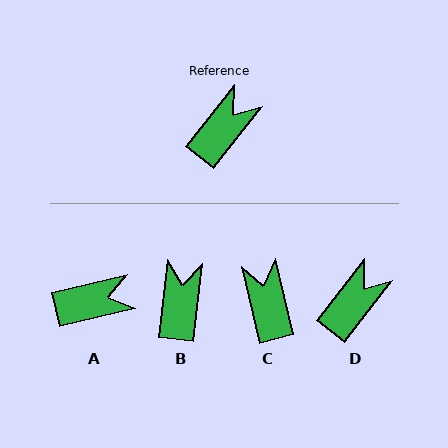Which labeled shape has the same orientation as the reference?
D.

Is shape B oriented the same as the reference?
No, it is off by about 31 degrees.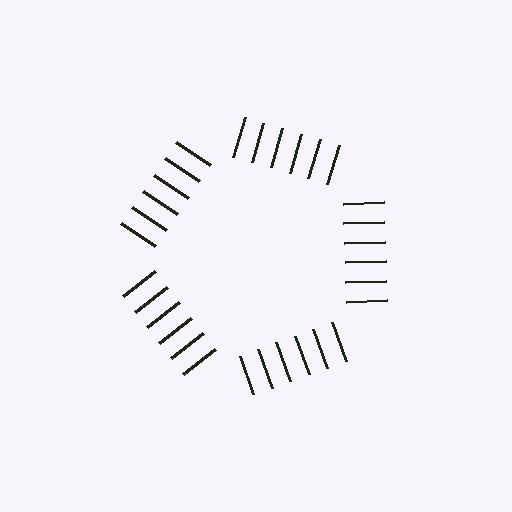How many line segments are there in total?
30 — 6 along each of the 5 edges.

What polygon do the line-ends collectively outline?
An illusory pentagon — the line segments terminate on its edges but no continuous stroke is drawn.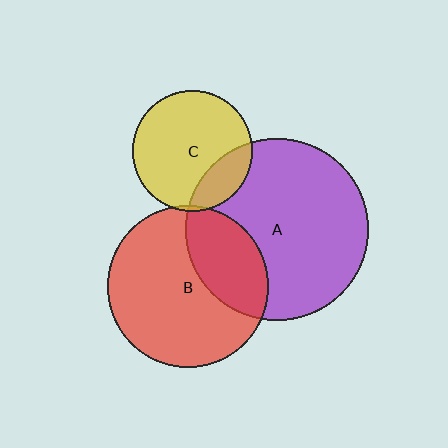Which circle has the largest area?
Circle A (purple).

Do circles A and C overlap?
Yes.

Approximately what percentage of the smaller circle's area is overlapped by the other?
Approximately 20%.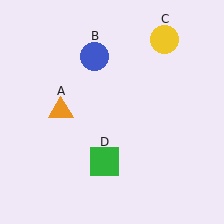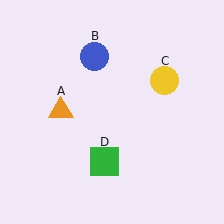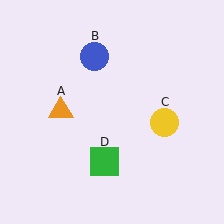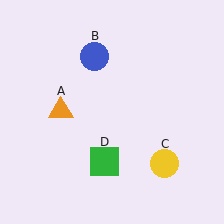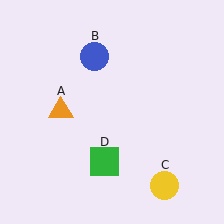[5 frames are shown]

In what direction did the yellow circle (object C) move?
The yellow circle (object C) moved down.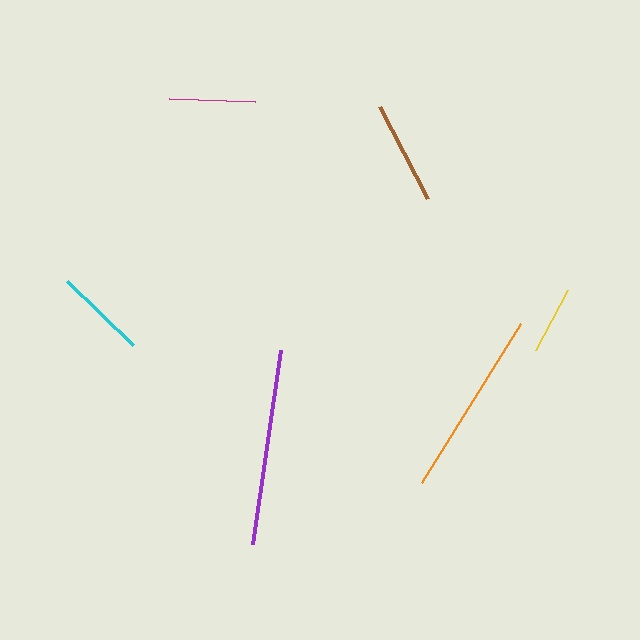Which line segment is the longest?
The purple line is the longest at approximately 196 pixels.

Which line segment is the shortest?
The yellow line is the shortest at approximately 68 pixels.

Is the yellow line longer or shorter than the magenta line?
The magenta line is longer than the yellow line.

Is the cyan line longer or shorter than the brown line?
The brown line is longer than the cyan line.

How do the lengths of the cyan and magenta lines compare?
The cyan and magenta lines are approximately the same length.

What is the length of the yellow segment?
The yellow segment is approximately 68 pixels long.